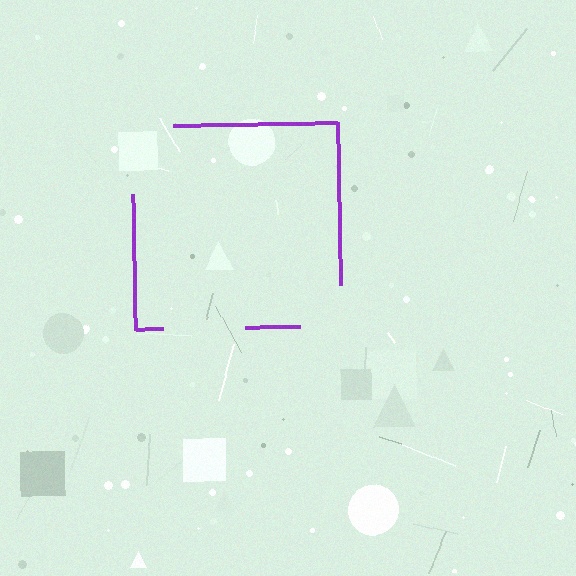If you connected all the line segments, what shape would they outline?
They would outline a square.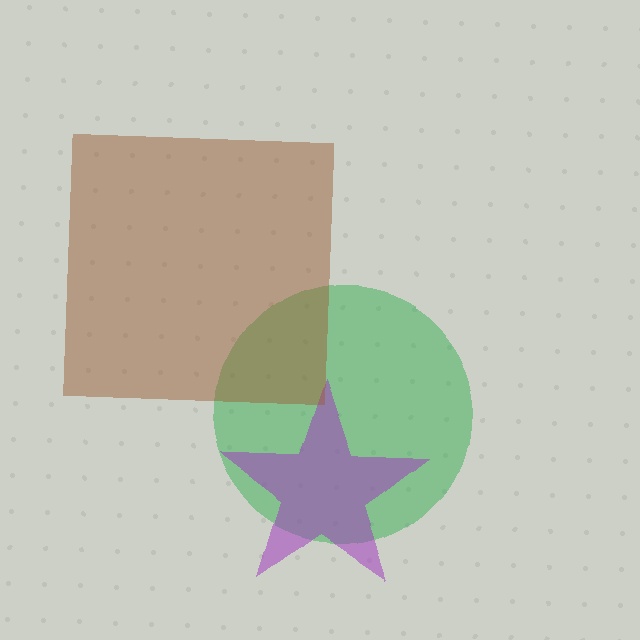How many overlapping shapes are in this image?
There are 3 overlapping shapes in the image.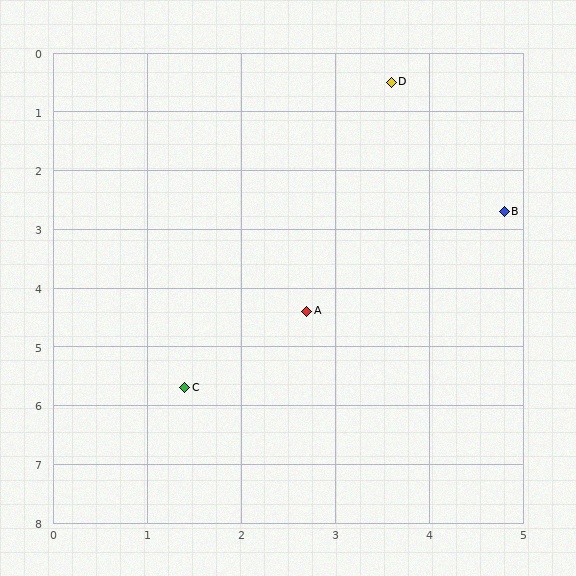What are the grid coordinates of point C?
Point C is at approximately (1.4, 5.7).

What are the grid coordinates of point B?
Point B is at approximately (4.8, 2.7).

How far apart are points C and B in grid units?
Points C and B are about 4.5 grid units apart.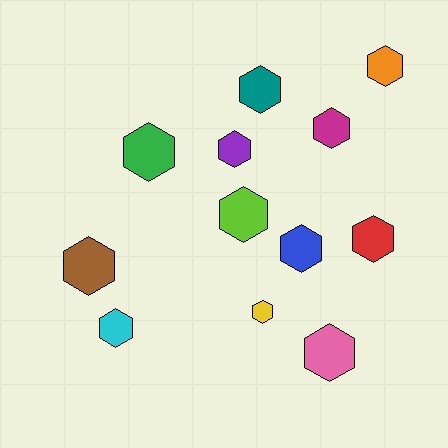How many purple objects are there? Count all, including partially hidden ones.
There is 1 purple object.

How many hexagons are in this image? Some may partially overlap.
There are 12 hexagons.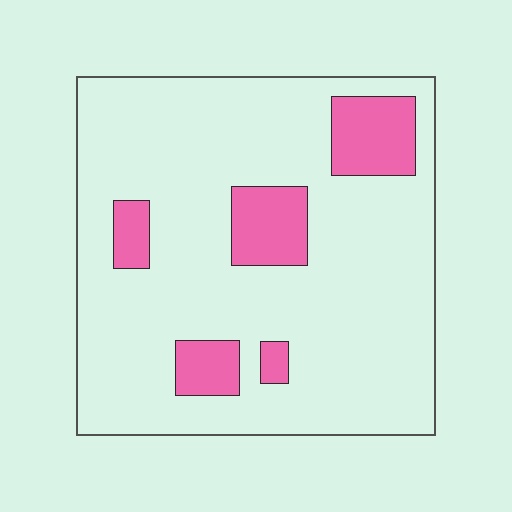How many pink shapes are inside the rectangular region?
5.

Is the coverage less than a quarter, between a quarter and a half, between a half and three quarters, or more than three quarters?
Less than a quarter.